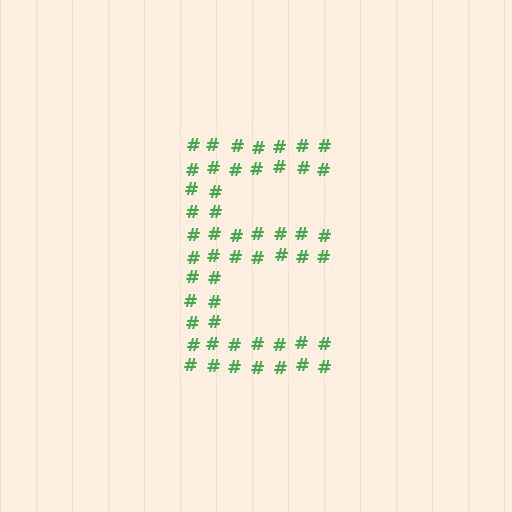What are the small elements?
The small elements are hash symbols.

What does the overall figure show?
The overall figure shows the letter E.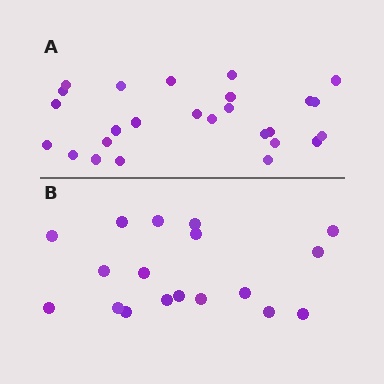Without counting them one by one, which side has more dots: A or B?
Region A (the top region) has more dots.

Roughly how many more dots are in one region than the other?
Region A has roughly 8 or so more dots than region B.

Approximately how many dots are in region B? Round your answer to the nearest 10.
About 20 dots. (The exact count is 18, which rounds to 20.)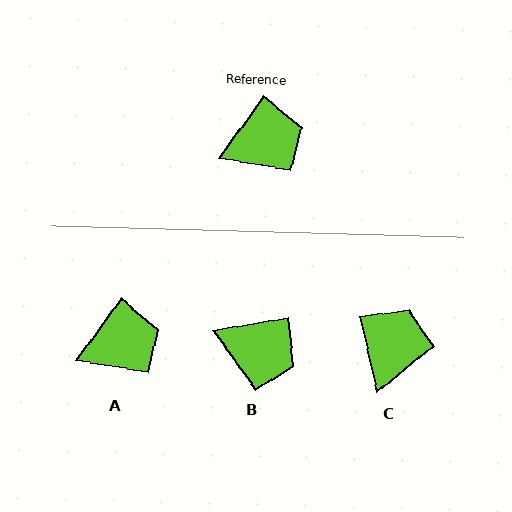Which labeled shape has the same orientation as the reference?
A.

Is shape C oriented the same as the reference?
No, it is off by about 49 degrees.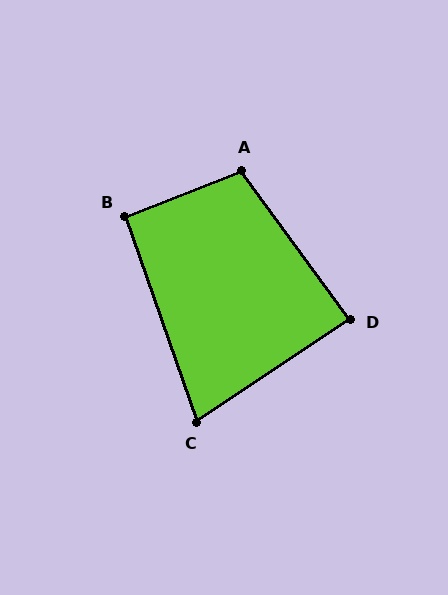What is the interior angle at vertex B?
Approximately 92 degrees (approximately right).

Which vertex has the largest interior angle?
A, at approximately 105 degrees.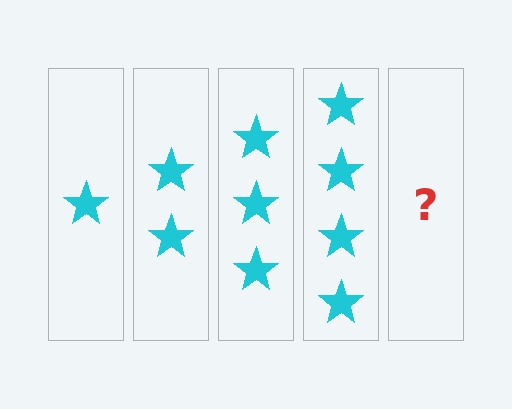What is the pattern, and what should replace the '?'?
The pattern is that each step adds one more star. The '?' should be 5 stars.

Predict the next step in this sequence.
The next step is 5 stars.